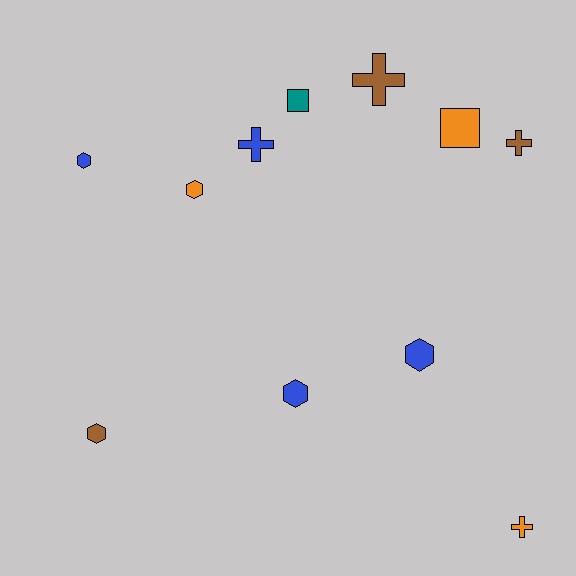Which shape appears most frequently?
Hexagon, with 5 objects.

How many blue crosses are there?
There is 1 blue cross.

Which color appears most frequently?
Blue, with 4 objects.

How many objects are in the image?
There are 11 objects.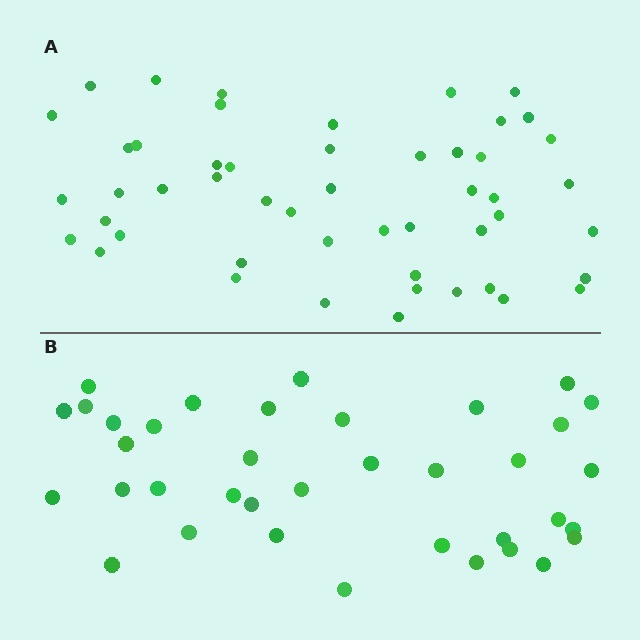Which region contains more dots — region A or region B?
Region A (the top region) has more dots.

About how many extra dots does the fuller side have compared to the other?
Region A has approximately 15 more dots than region B.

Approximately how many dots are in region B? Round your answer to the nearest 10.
About 40 dots. (The exact count is 37, which rounds to 40.)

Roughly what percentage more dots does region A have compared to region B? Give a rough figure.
About 35% more.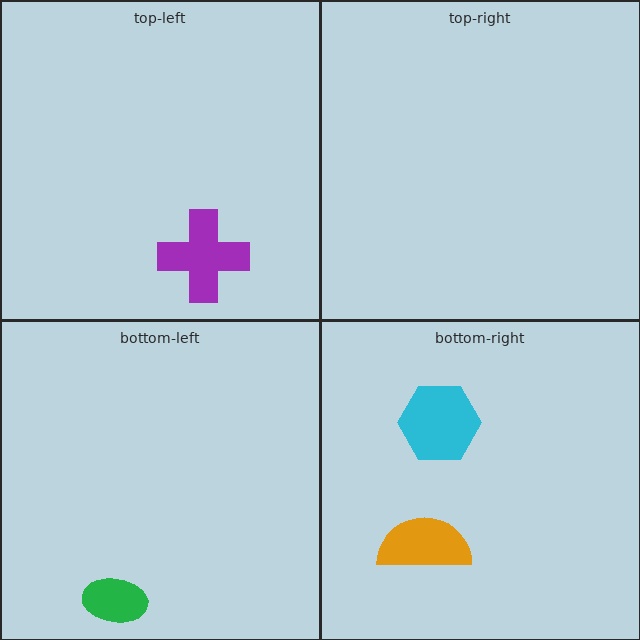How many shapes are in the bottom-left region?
1.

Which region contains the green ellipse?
The bottom-left region.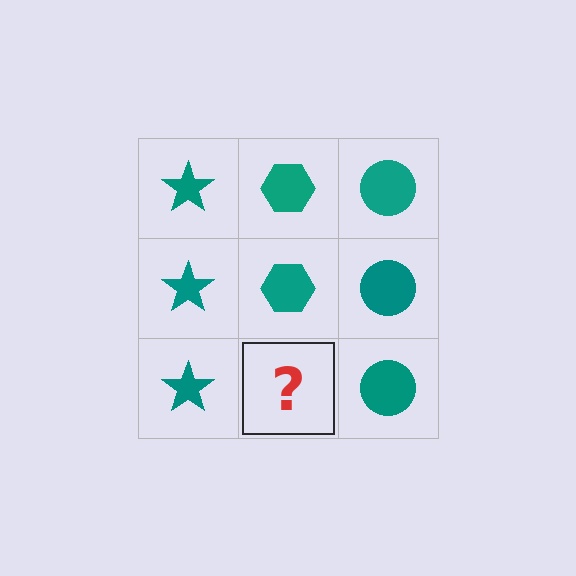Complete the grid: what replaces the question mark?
The question mark should be replaced with a teal hexagon.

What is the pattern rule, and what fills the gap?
The rule is that each column has a consistent shape. The gap should be filled with a teal hexagon.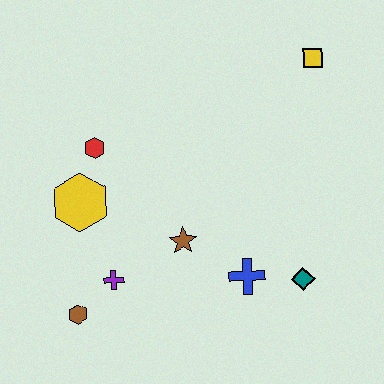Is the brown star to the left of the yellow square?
Yes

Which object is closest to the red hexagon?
The yellow hexagon is closest to the red hexagon.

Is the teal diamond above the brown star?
No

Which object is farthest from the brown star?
The yellow square is farthest from the brown star.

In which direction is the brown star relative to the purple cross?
The brown star is to the right of the purple cross.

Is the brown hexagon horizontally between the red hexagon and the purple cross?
No